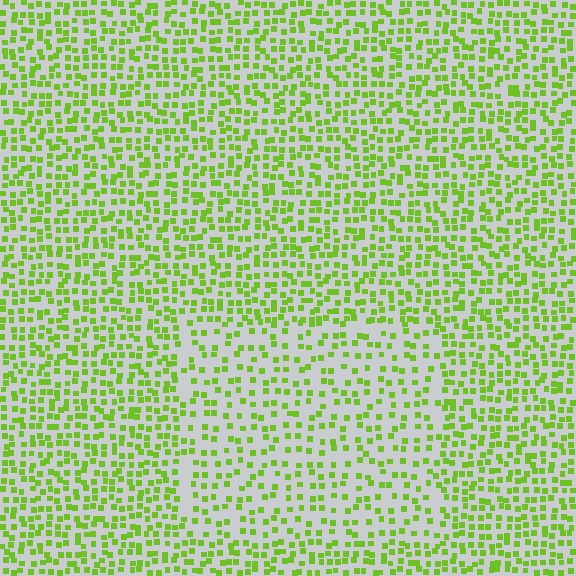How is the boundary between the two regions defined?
The boundary is defined by a change in element density (approximately 1.7x ratio). All elements are the same color, size, and shape.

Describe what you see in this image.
The image contains small lime elements arranged at two different densities. A rectangle-shaped region is visible where the elements are less densely packed than the surrounding area.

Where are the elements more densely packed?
The elements are more densely packed outside the rectangle boundary.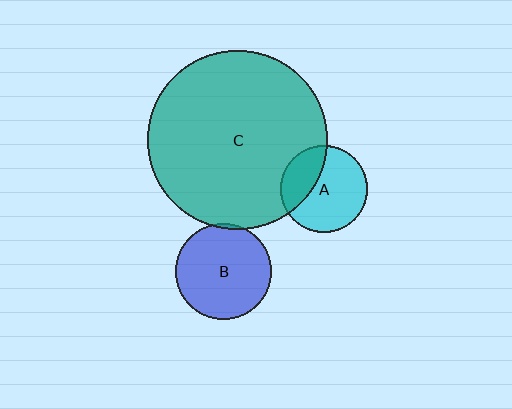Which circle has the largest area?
Circle C (teal).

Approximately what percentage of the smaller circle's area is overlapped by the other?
Approximately 5%.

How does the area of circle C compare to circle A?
Approximately 4.2 times.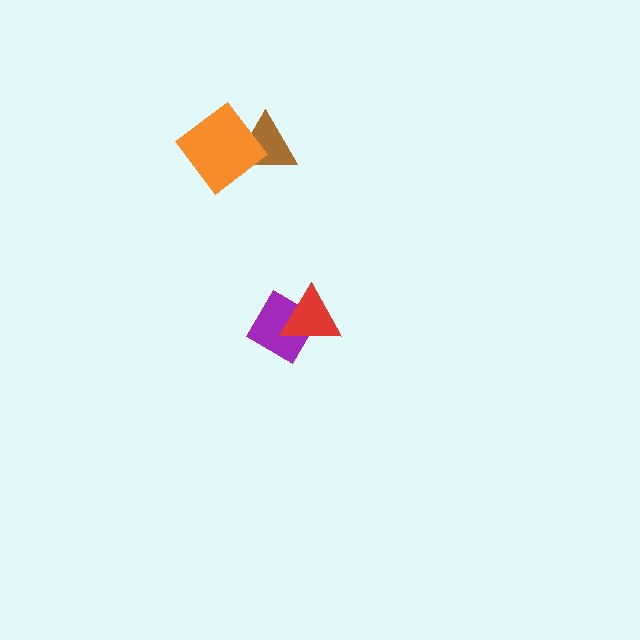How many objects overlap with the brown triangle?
1 object overlaps with the brown triangle.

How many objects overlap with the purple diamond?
1 object overlaps with the purple diamond.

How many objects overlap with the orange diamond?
1 object overlaps with the orange diamond.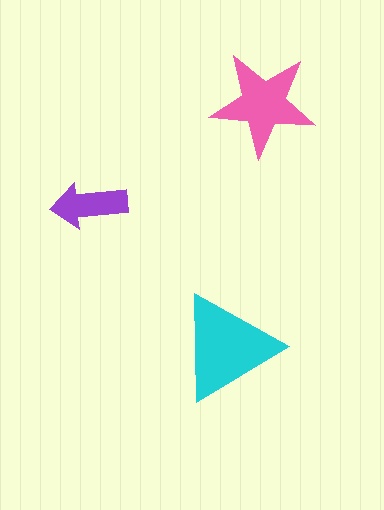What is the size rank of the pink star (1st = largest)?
2nd.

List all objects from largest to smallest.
The cyan triangle, the pink star, the purple arrow.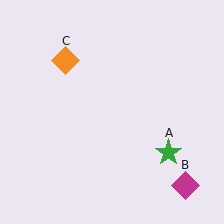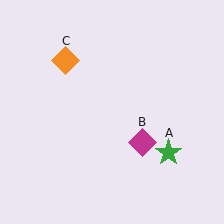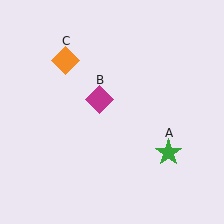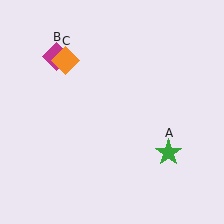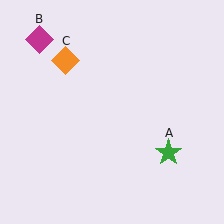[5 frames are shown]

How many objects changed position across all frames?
1 object changed position: magenta diamond (object B).